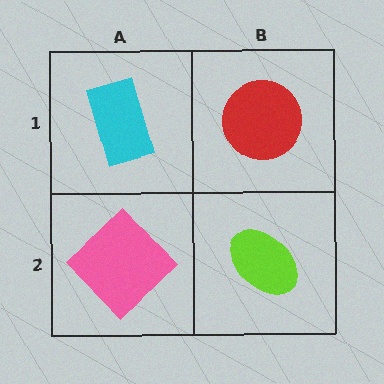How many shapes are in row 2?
2 shapes.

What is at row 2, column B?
A lime ellipse.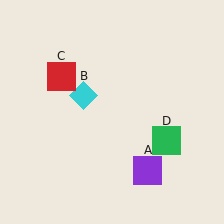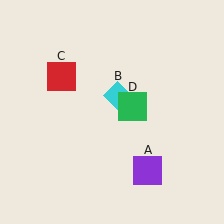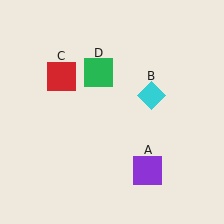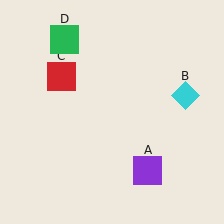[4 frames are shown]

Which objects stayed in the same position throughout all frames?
Purple square (object A) and red square (object C) remained stationary.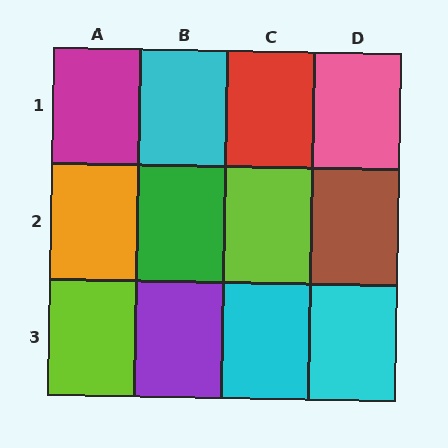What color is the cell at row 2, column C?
Lime.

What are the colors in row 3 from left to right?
Lime, purple, cyan, cyan.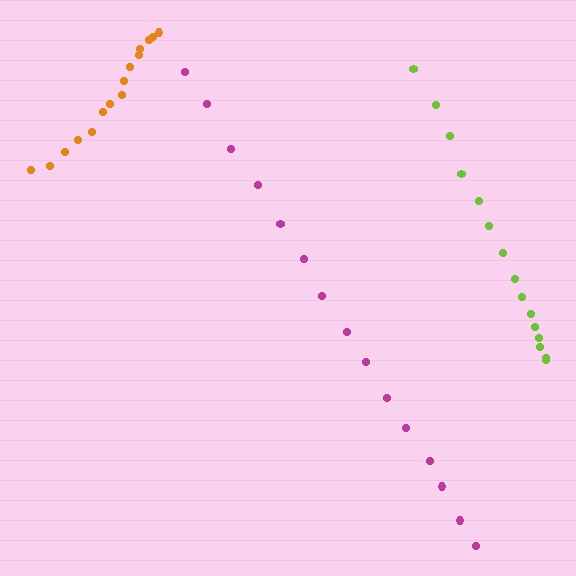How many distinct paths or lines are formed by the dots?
There are 3 distinct paths.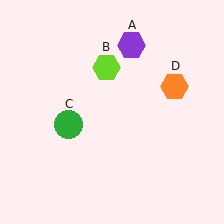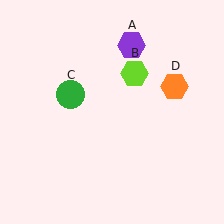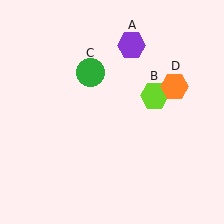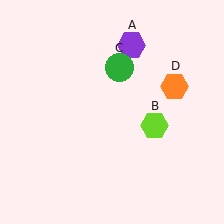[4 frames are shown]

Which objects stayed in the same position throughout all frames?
Purple hexagon (object A) and orange hexagon (object D) remained stationary.